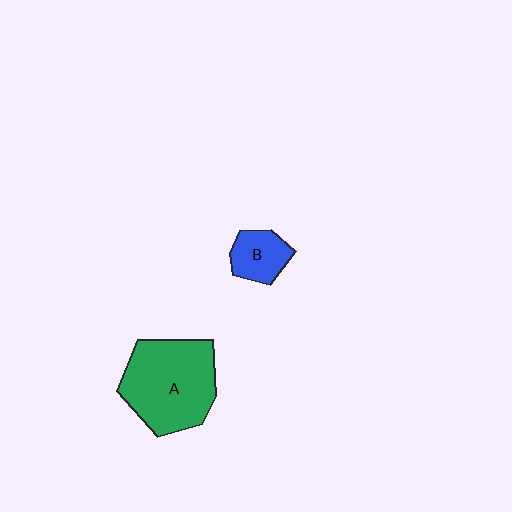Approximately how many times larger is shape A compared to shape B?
Approximately 2.9 times.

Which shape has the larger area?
Shape A (green).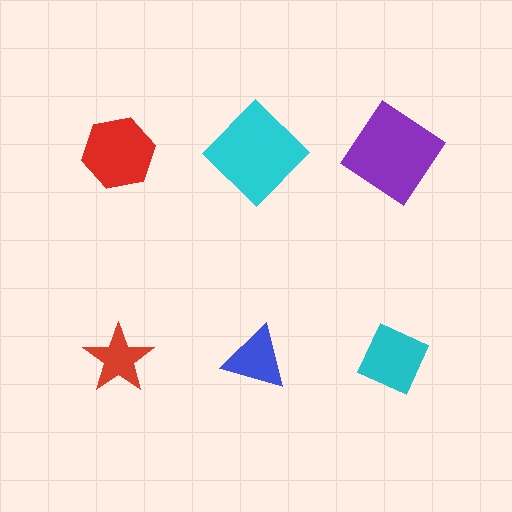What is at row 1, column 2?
A cyan diamond.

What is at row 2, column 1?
A red star.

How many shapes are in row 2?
3 shapes.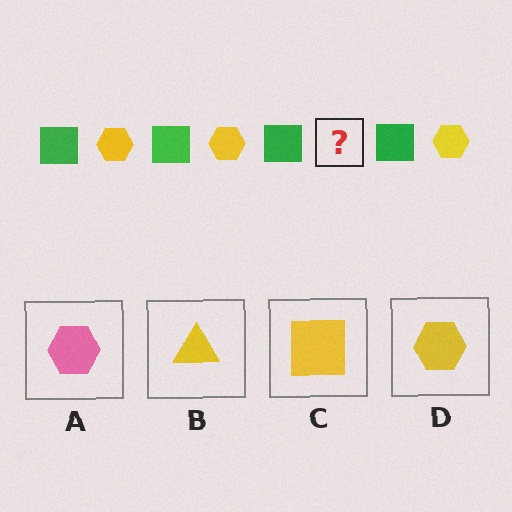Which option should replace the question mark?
Option D.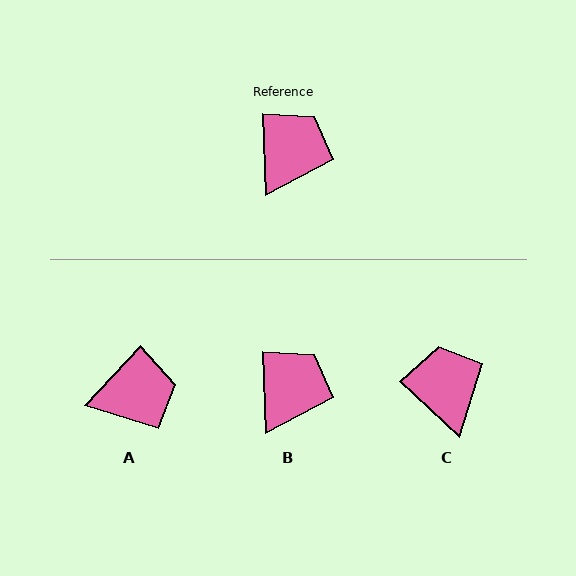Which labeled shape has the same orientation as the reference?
B.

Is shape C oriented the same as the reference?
No, it is off by about 45 degrees.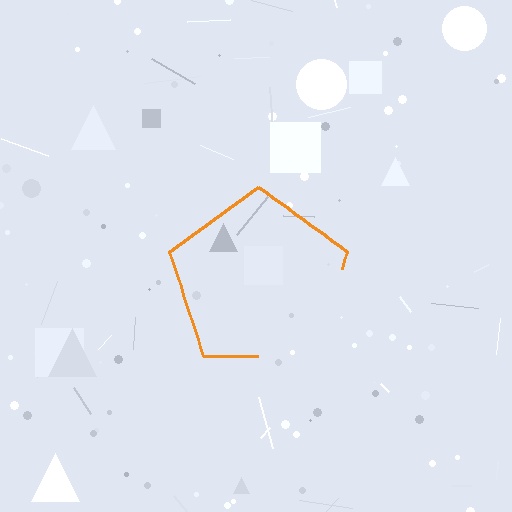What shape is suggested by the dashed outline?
The dashed outline suggests a pentagon.